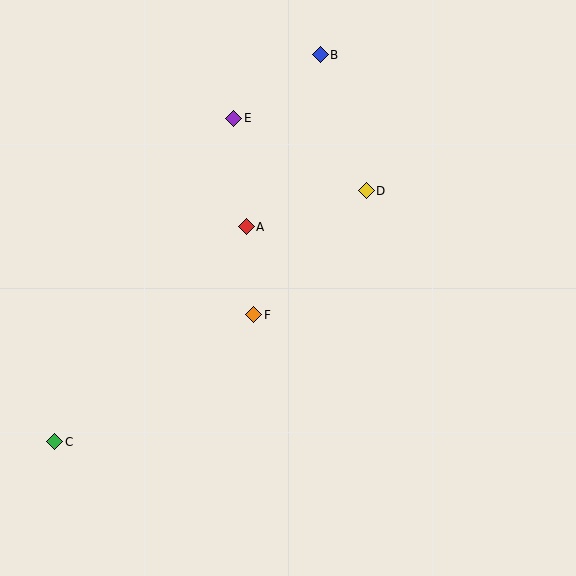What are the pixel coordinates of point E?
Point E is at (234, 118).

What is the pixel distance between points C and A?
The distance between C and A is 288 pixels.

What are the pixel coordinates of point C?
Point C is at (55, 442).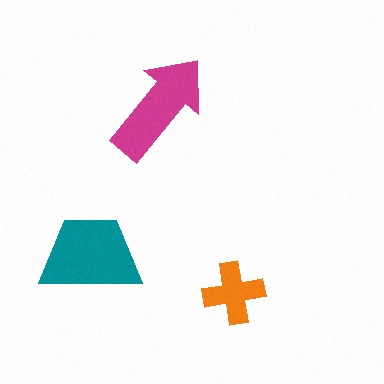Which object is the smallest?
The orange cross.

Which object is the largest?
The teal trapezoid.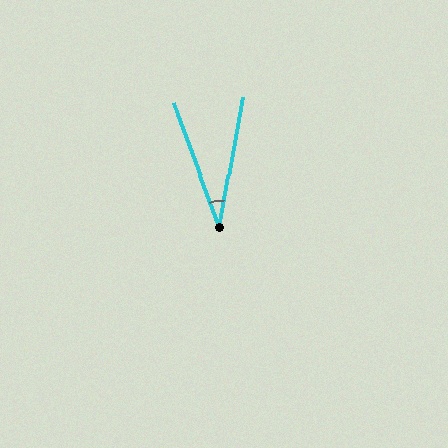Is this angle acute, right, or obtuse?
It is acute.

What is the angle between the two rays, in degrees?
Approximately 31 degrees.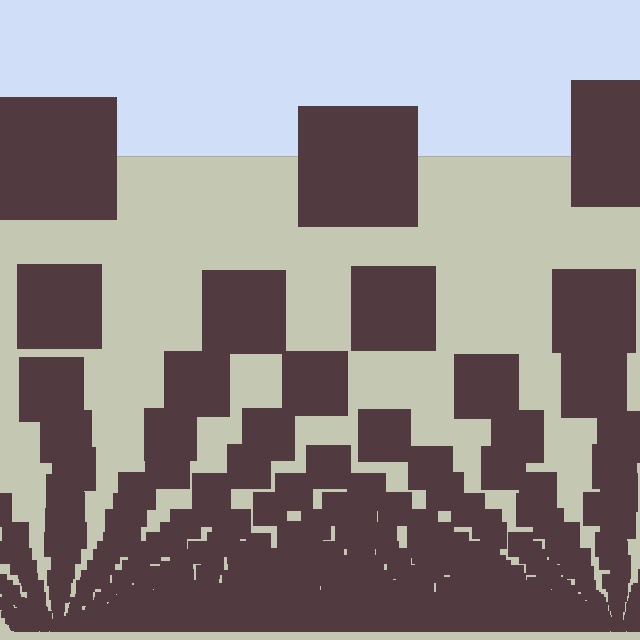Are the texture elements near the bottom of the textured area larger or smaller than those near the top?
Smaller. The gradient is inverted — elements near the bottom are smaller and denser.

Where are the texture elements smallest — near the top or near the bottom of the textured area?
Near the bottom.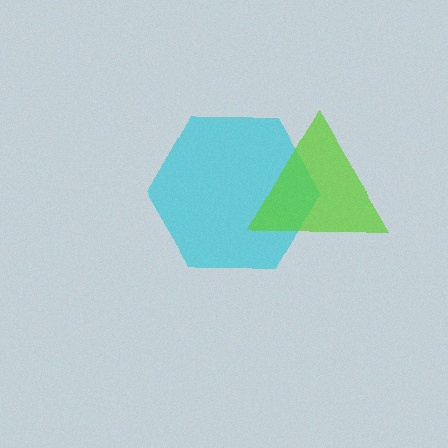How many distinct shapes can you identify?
There are 2 distinct shapes: a cyan hexagon, a lime triangle.